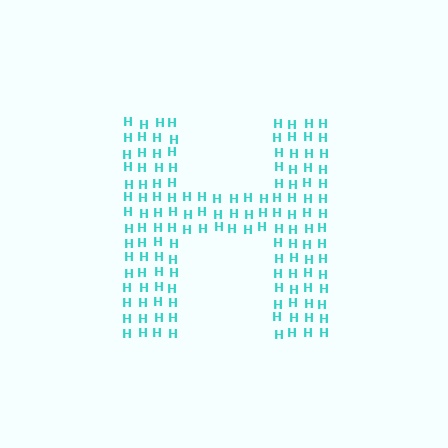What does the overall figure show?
The overall figure shows the letter H.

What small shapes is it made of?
It is made of small letter H's.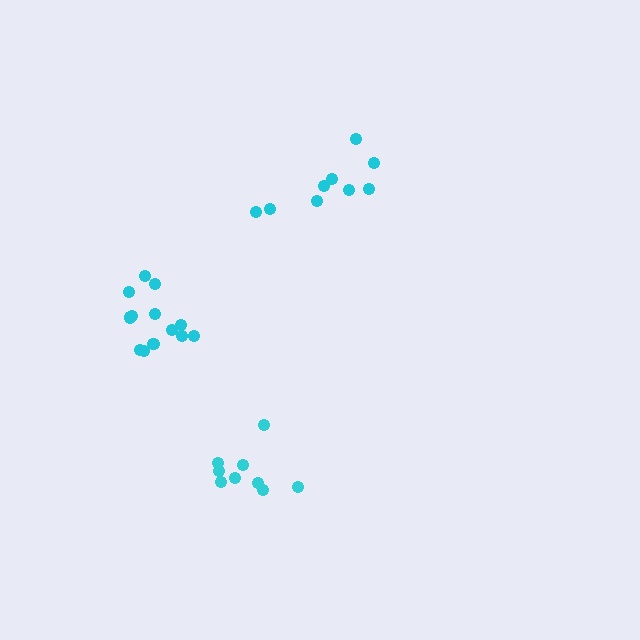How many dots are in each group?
Group 1: 9 dots, Group 2: 9 dots, Group 3: 13 dots (31 total).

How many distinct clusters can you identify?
There are 3 distinct clusters.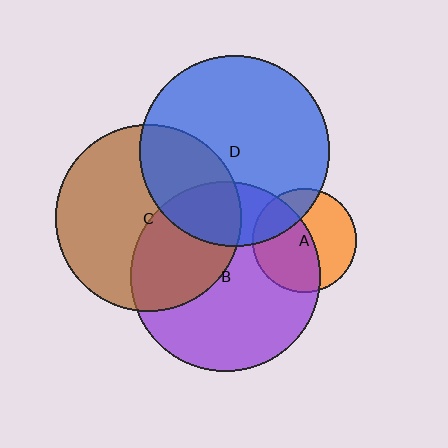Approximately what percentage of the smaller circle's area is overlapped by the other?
Approximately 25%.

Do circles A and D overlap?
Yes.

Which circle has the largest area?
Circle D (blue).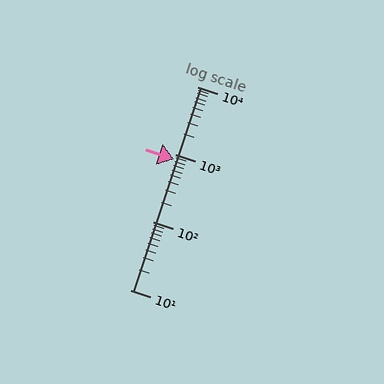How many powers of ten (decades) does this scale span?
The scale spans 3 decades, from 10 to 10000.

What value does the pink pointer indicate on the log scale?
The pointer indicates approximately 860.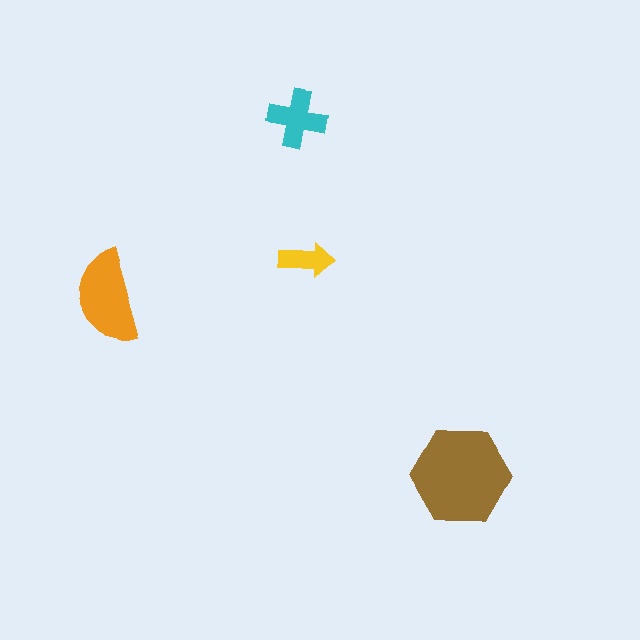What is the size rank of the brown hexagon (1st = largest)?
1st.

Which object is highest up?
The cyan cross is topmost.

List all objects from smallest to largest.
The yellow arrow, the cyan cross, the orange semicircle, the brown hexagon.